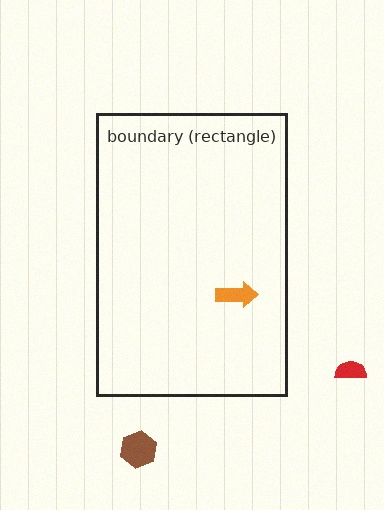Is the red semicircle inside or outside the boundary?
Outside.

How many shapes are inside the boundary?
1 inside, 2 outside.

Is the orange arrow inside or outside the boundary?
Inside.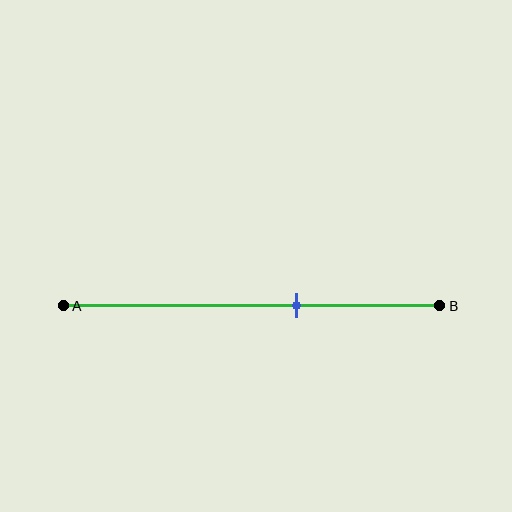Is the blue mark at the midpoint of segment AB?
No, the mark is at about 60% from A, not at the 50% midpoint.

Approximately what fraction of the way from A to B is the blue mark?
The blue mark is approximately 60% of the way from A to B.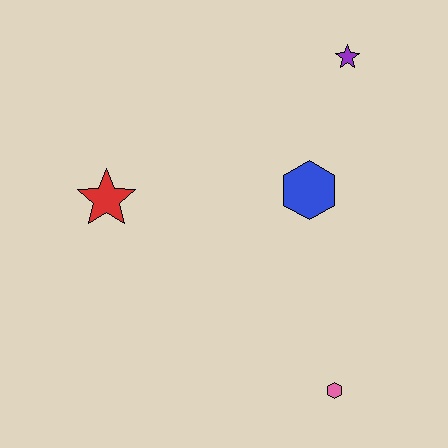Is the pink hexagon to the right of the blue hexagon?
Yes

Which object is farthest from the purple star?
The pink hexagon is farthest from the purple star.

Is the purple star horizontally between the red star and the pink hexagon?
No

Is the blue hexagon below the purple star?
Yes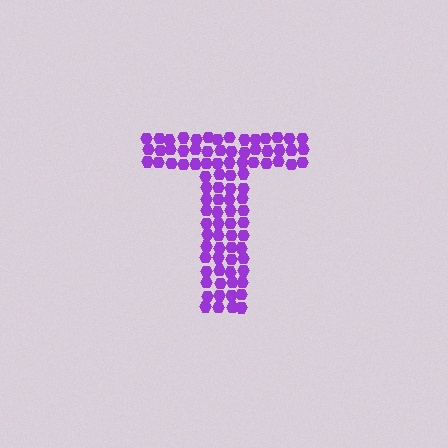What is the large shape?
The large shape is the letter T.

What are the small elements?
The small elements are hexagons.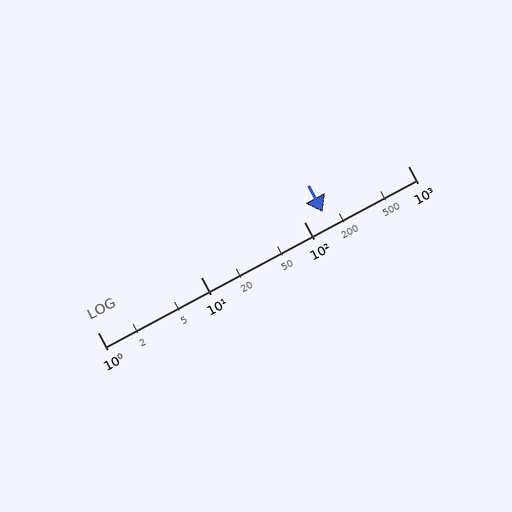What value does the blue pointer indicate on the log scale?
The pointer indicates approximately 150.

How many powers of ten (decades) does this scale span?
The scale spans 3 decades, from 1 to 1000.